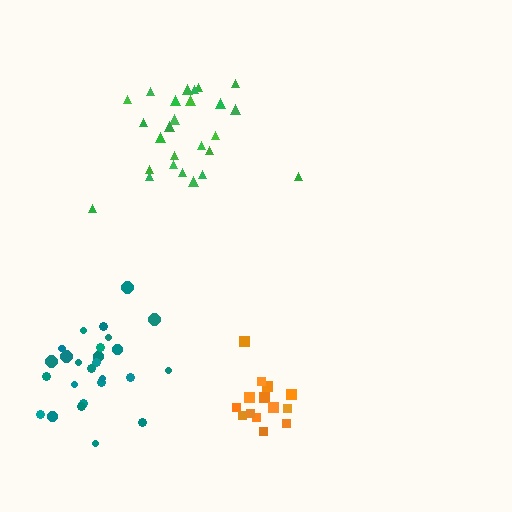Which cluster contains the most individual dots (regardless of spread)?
Teal (28).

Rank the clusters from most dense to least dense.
orange, green, teal.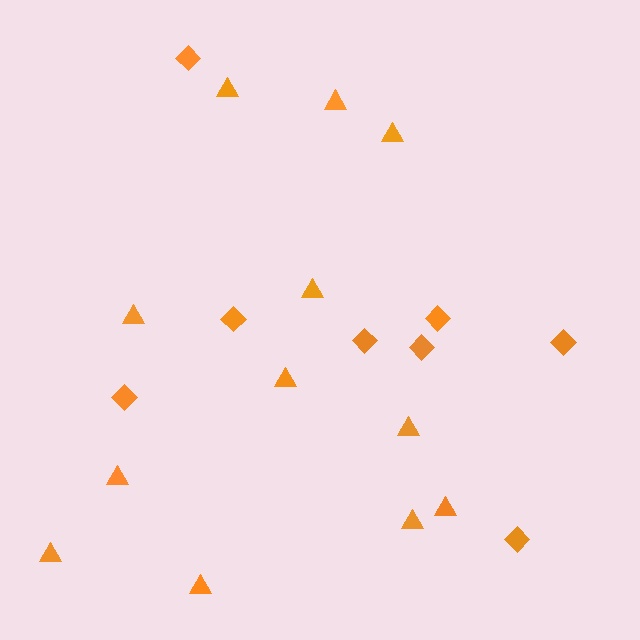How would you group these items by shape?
There are 2 groups: one group of diamonds (8) and one group of triangles (12).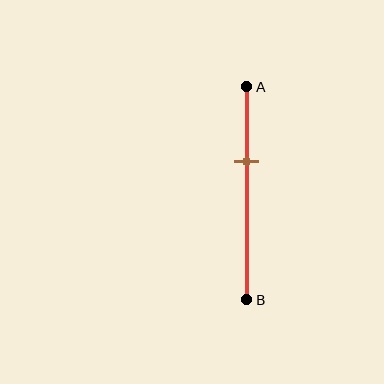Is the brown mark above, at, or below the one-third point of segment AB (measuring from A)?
The brown mark is approximately at the one-third point of segment AB.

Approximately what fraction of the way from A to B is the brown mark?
The brown mark is approximately 35% of the way from A to B.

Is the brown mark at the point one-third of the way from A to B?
Yes, the mark is approximately at the one-third point.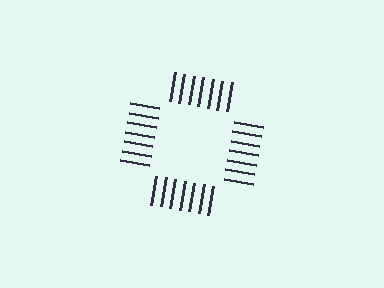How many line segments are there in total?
28 — 7 along each of the 4 edges.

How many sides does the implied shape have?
4 sides — the line-ends trace a square.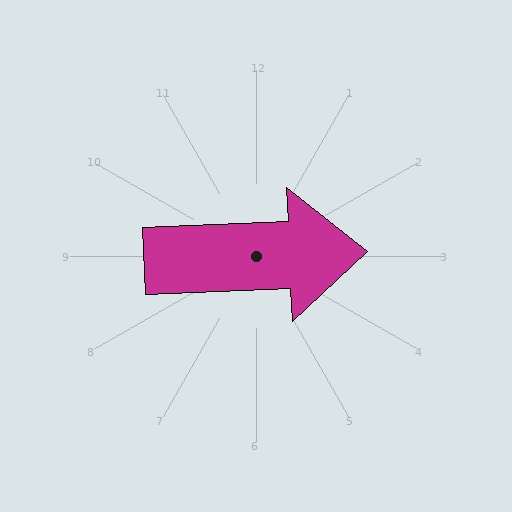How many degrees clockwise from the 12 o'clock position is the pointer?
Approximately 88 degrees.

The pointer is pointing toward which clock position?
Roughly 3 o'clock.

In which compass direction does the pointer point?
East.